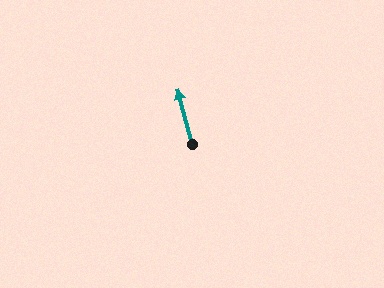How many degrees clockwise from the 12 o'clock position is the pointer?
Approximately 345 degrees.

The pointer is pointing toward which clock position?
Roughly 11 o'clock.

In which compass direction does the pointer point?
North.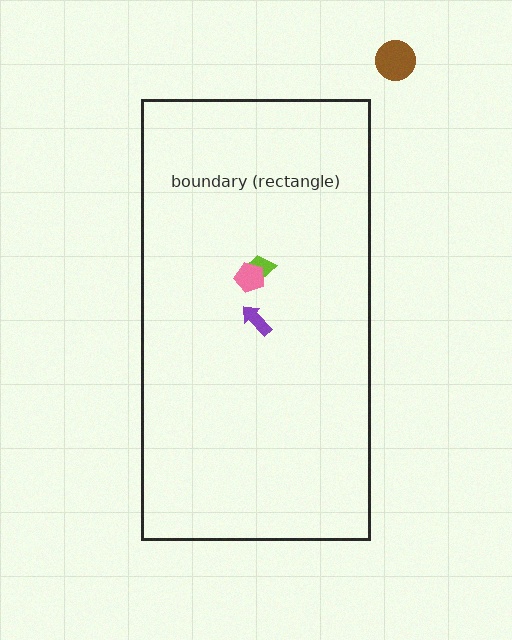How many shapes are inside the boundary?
3 inside, 1 outside.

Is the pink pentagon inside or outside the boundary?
Inside.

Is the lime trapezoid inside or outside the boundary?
Inside.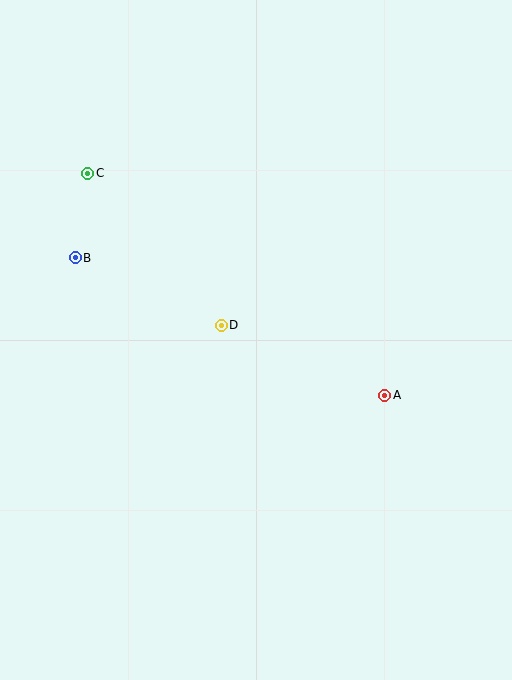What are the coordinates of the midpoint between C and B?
The midpoint between C and B is at (82, 216).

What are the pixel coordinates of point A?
Point A is at (385, 395).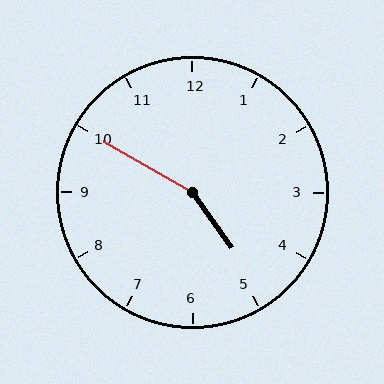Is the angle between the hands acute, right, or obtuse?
It is obtuse.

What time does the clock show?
4:50.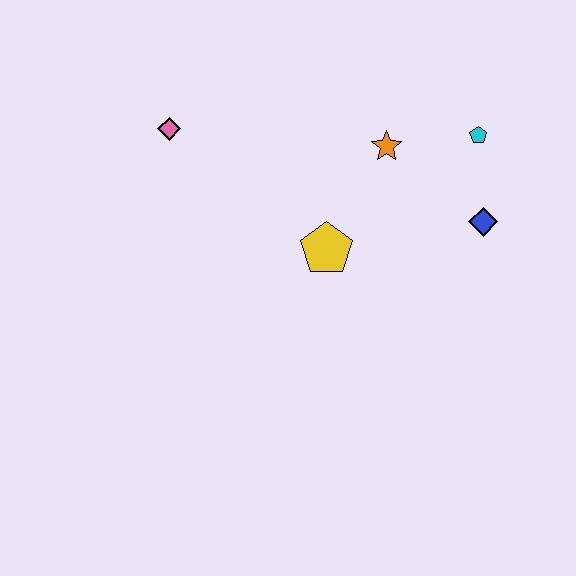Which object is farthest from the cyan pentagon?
The pink diamond is farthest from the cyan pentagon.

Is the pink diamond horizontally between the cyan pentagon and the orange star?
No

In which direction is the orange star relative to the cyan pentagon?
The orange star is to the left of the cyan pentagon.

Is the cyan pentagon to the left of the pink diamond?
No